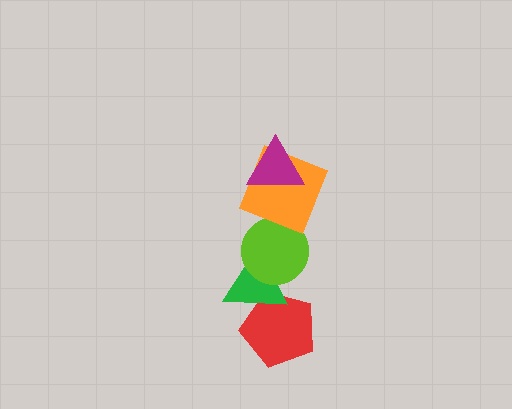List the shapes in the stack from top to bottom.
From top to bottom: the magenta triangle, the orange square, the lime circle, the green triangle, the red pentagon.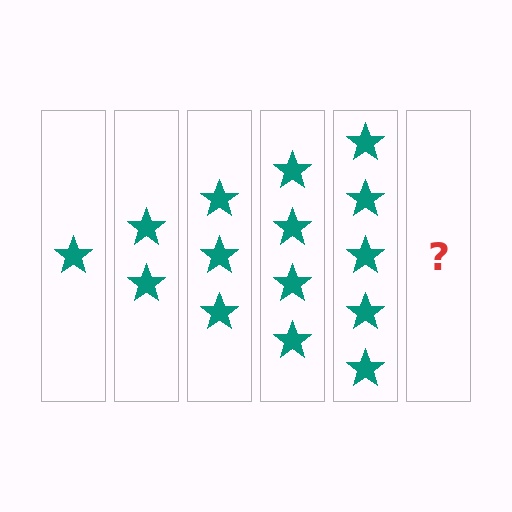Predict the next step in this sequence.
The next step is 6 stars.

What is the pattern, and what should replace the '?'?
The pattern is that each step adds one more star. The '?' should be 6 stars.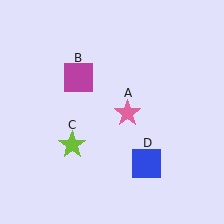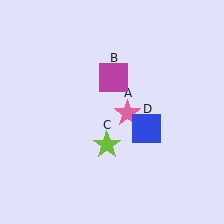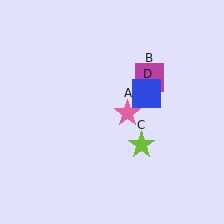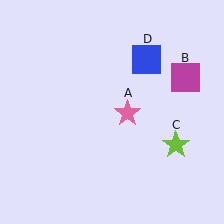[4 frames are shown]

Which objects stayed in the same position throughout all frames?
Pink star (object A) remained stationary.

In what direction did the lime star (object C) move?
The lime star (object C) moved right.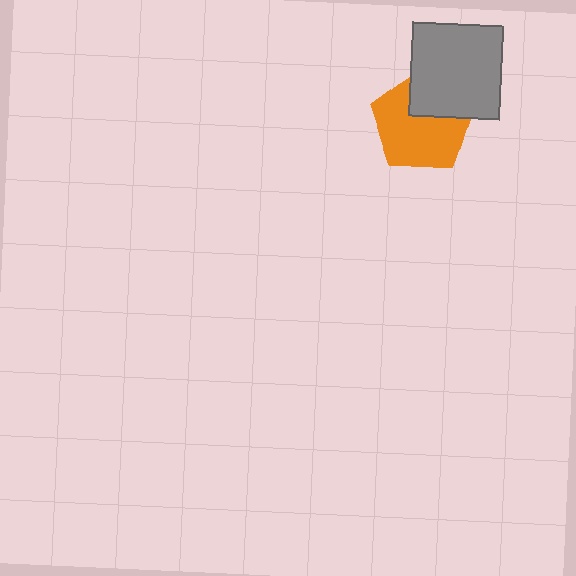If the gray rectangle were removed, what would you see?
You would see the complete orange pentagon.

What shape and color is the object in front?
The object in front is a gray rectangle.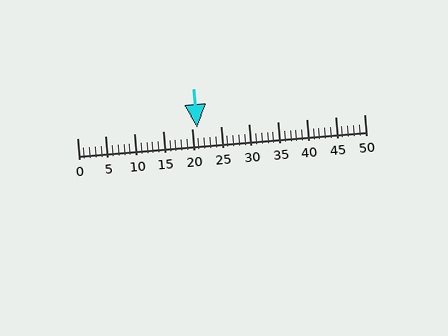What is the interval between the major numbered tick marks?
The major tick marks are spaced 5 units apart.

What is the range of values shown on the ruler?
The ruler shows values from 0 to 50.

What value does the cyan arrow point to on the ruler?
The cyan arrow points to approximately 21.